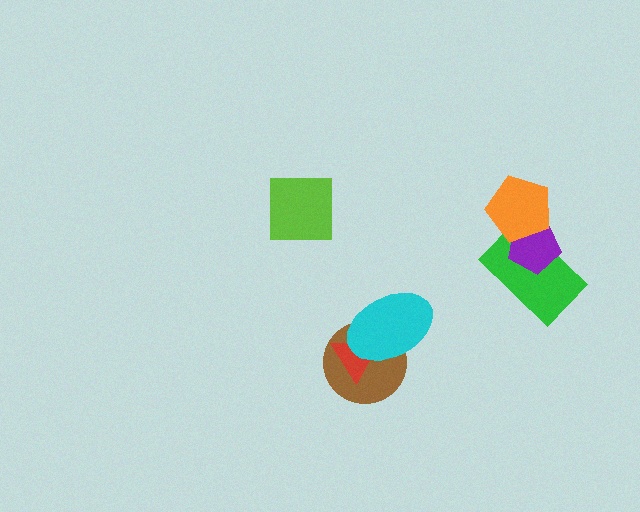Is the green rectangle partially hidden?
Yes, it is partially covered by another shape.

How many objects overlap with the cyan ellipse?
2 objects overlap with the cyan ellipse.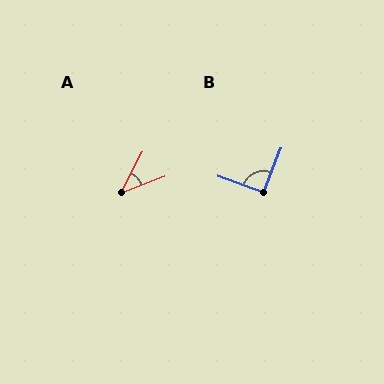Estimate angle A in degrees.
Approximately 41 degrees.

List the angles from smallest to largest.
A (41°), B (91°).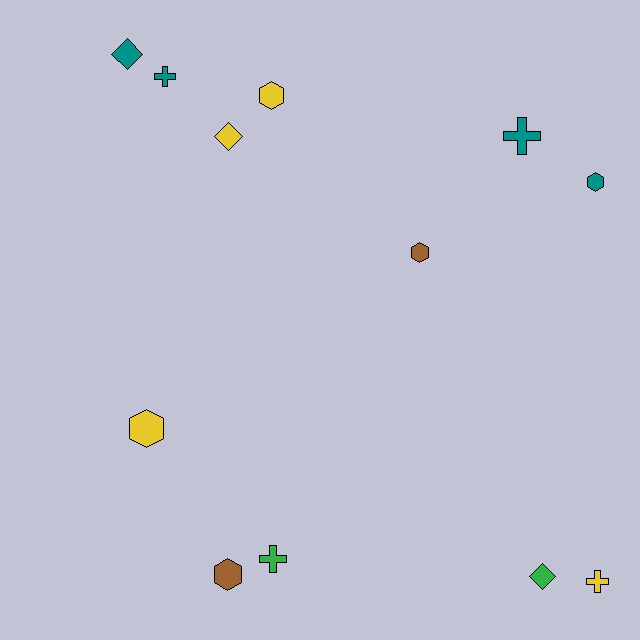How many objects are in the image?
There are 12 objects.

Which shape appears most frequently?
Hexagon, with 5 objects.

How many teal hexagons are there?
There is 1 teal hexagon.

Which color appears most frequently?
Yellow, with 4 objects.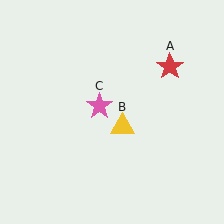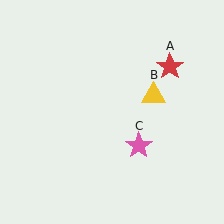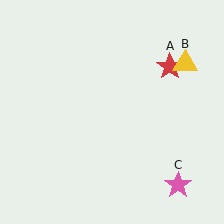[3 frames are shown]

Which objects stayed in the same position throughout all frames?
Red star (object A) remained stationary.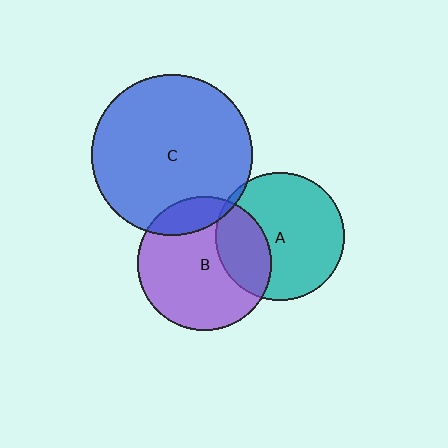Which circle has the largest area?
Circle C (blue).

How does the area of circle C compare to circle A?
Approximately 1.6 times.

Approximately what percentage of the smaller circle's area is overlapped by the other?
Approximately 5%.